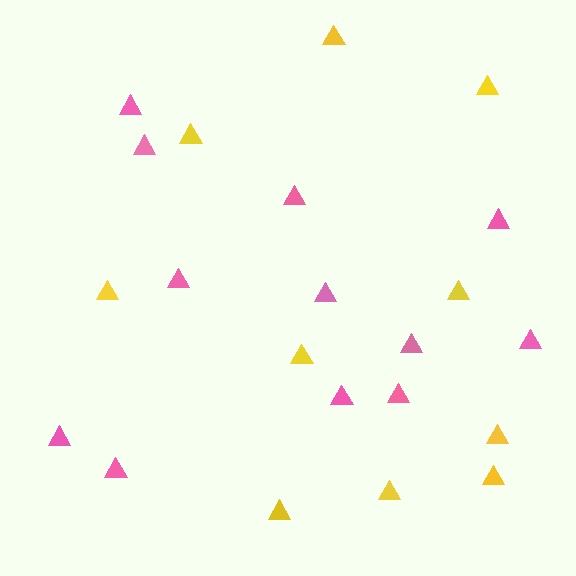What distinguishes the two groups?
There are 2 groups: one group of yellow triangles (10) and one group of pink triangles (12).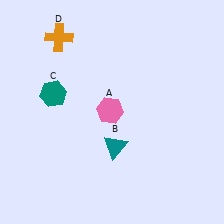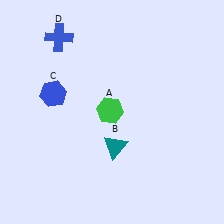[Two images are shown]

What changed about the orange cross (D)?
In Image 1, D is orange. In Image 2, it changed to blue.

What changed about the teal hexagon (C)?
In Image 1, C is teal. In Image 2, it changed to blue.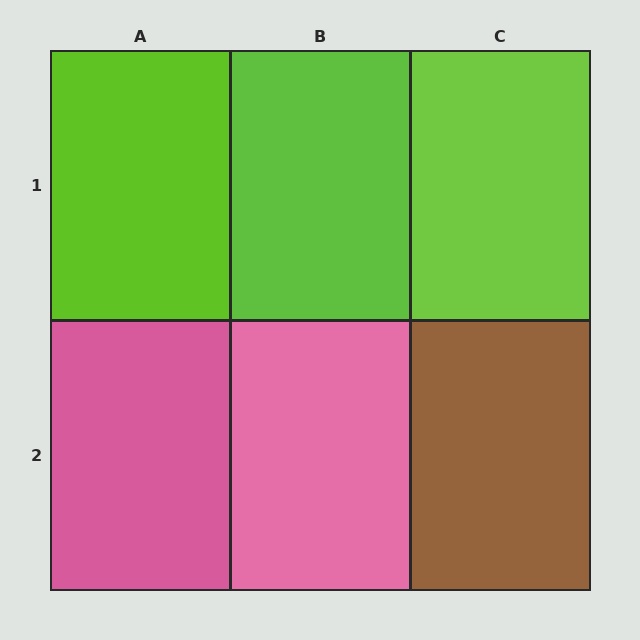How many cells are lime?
3 cells are lime.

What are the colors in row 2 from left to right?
Pink, pink, brown.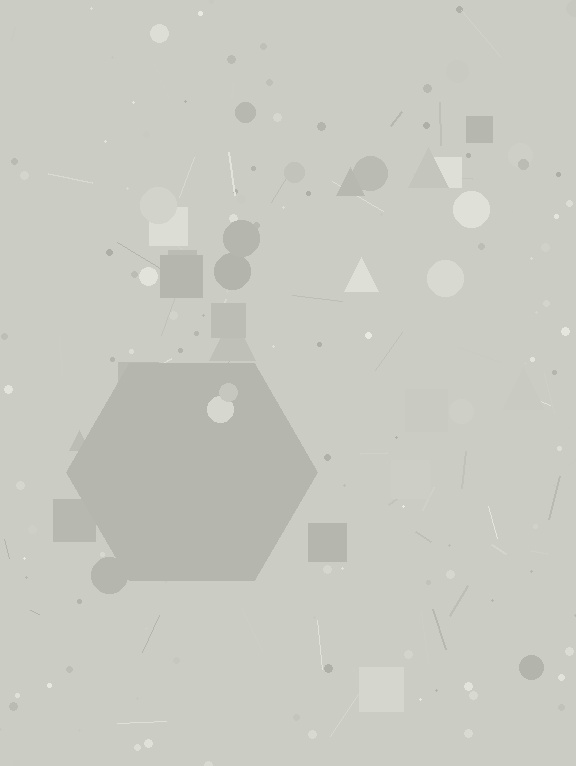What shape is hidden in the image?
A hexagon is hidden in the image.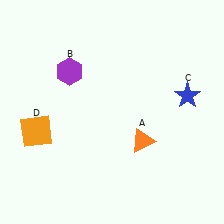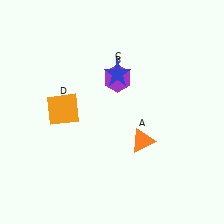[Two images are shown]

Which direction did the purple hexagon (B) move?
The purple hexagon (B) moved right.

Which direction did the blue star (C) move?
The blue star (C) moved left.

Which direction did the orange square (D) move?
The orange square (D) moved right.